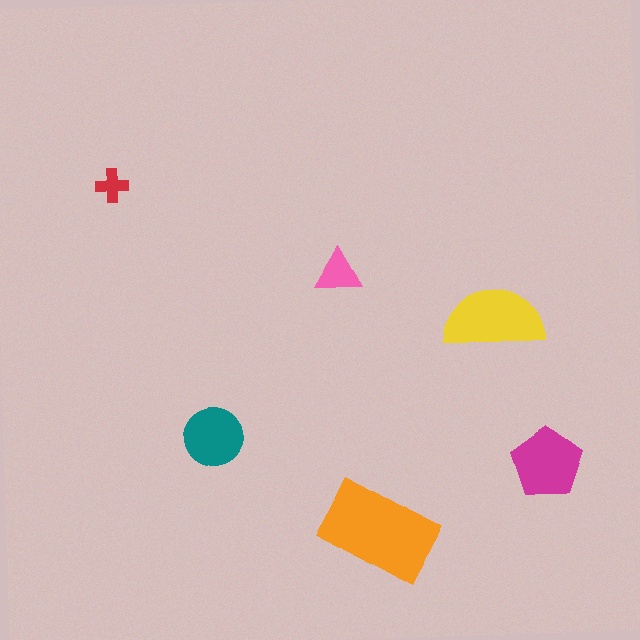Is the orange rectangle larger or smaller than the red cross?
Larger.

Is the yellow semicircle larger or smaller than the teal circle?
Larger.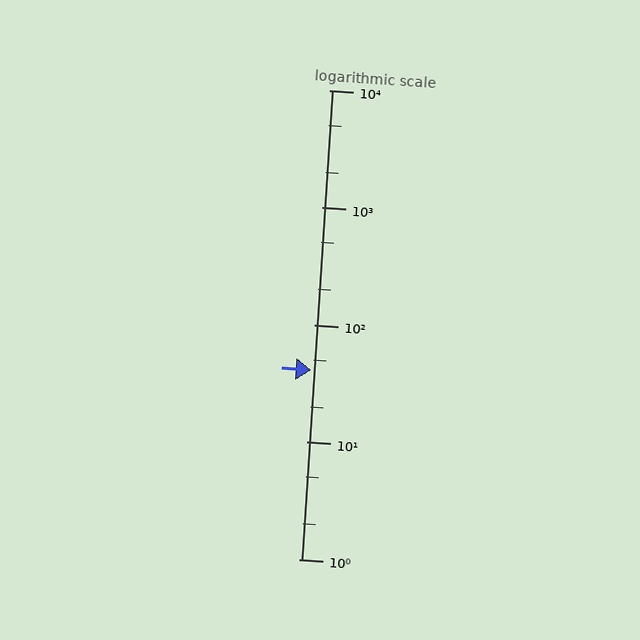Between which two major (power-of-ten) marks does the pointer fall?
The pointer is between 10 and 100.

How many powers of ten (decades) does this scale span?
The scale spans 4 decades, from 1 to 10000.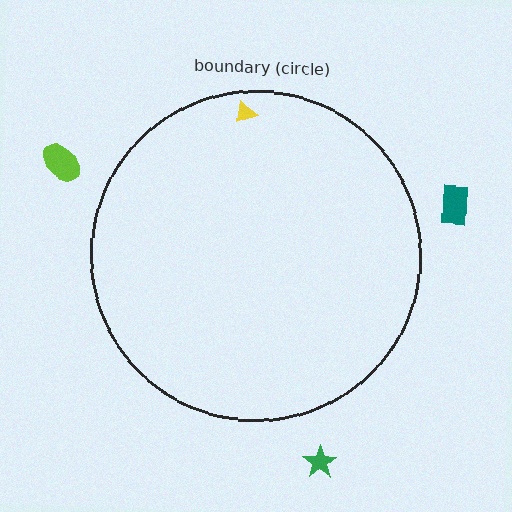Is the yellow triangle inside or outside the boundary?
Inside.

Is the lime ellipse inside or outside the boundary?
Outside.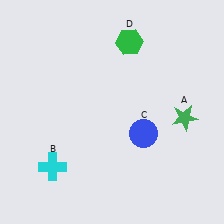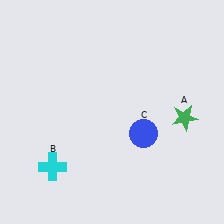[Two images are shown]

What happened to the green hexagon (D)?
The green hexagon (D) was removed in Image 2. It was in the top-right area of Image 1.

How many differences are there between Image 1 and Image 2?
There is 1 difference between the two images.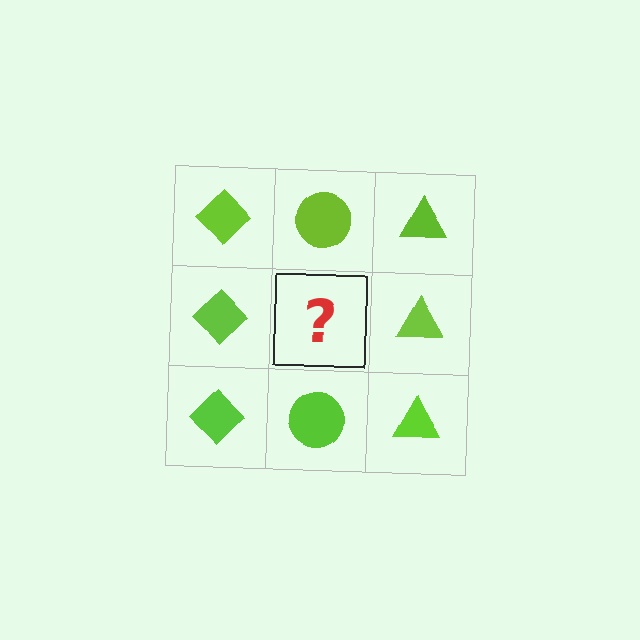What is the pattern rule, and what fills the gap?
The rule is that each column has a consistent shape. The gap should be filled with a lime circle.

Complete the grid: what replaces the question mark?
The question mark should be replaced with a lime circle.